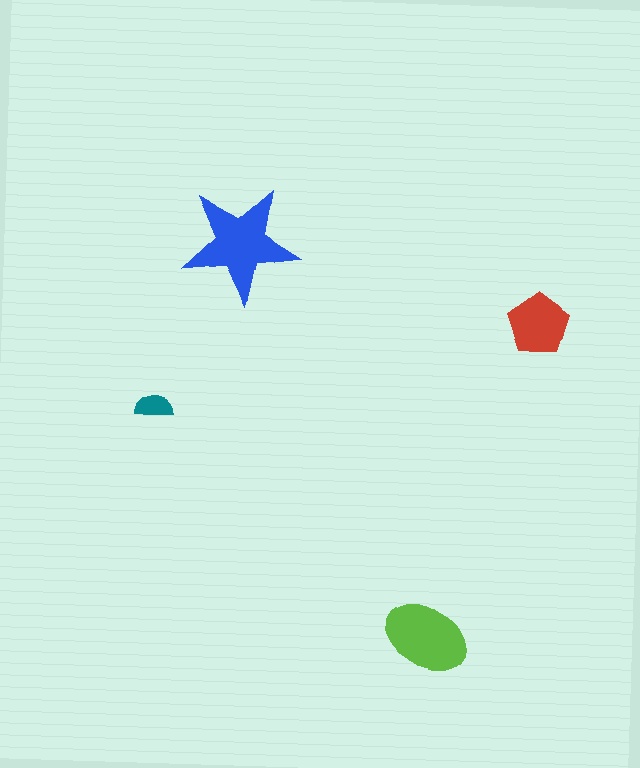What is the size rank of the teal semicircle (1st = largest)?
4th.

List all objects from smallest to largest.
The teal semicircle, the red pentagon, the lime ellipse, the blue star.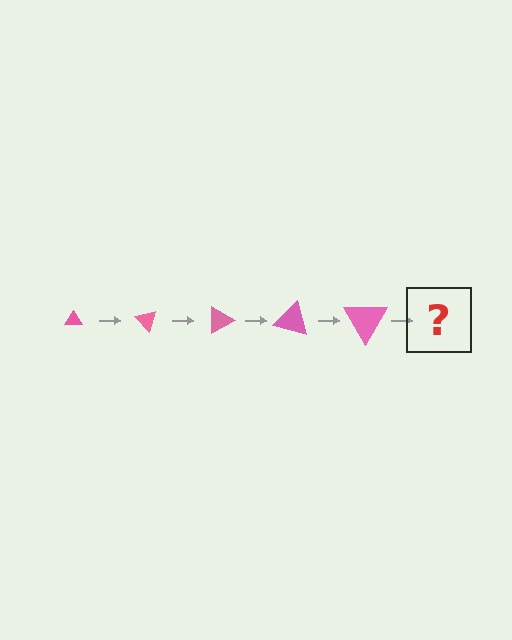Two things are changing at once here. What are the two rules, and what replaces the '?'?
The two rules are that the triangle grows larger each step and it rotates 45 degrees each step. The '?' should be a triangle, larger than the previous one and rotated 225 degrees from the start.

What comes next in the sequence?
The next element should be a triangle, larger than the previous one and rotated 225 degrees from the start.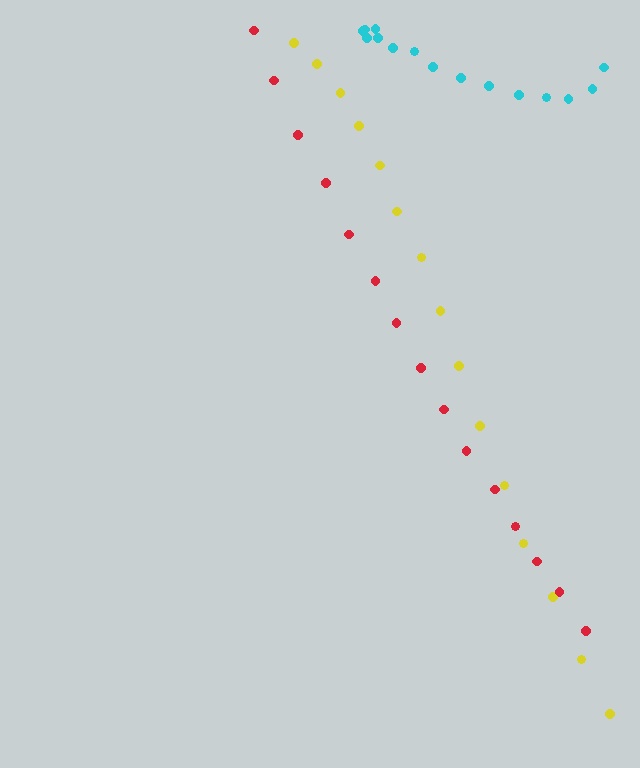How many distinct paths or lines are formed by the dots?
There are 3 distinct paths.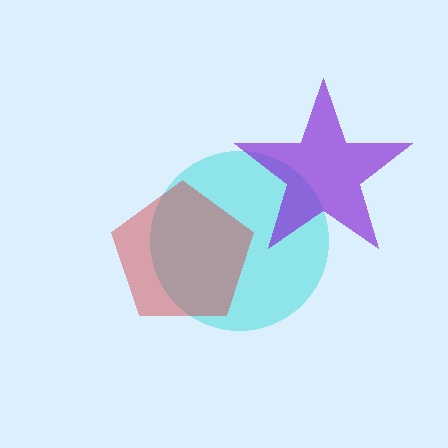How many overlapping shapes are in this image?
There are 3 overlapping shapes in the image.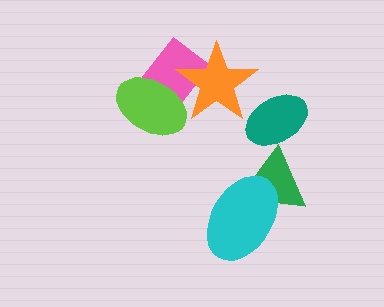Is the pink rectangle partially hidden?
Yes, it is partially covered by another shape.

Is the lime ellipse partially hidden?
Yes, it is partially covered by another shape.